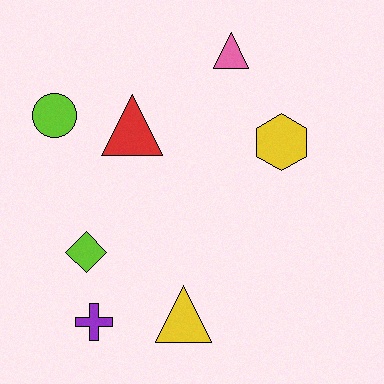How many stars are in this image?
There are no stars.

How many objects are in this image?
There are 7 objects.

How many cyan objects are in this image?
There are no cyan objects.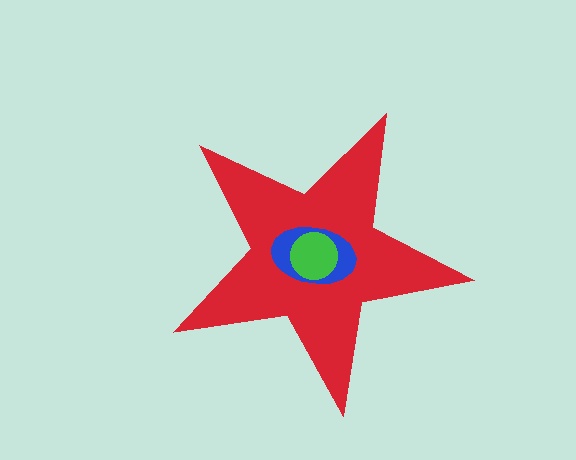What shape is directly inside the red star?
The blue ellipse.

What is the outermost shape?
The red star.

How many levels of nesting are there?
3.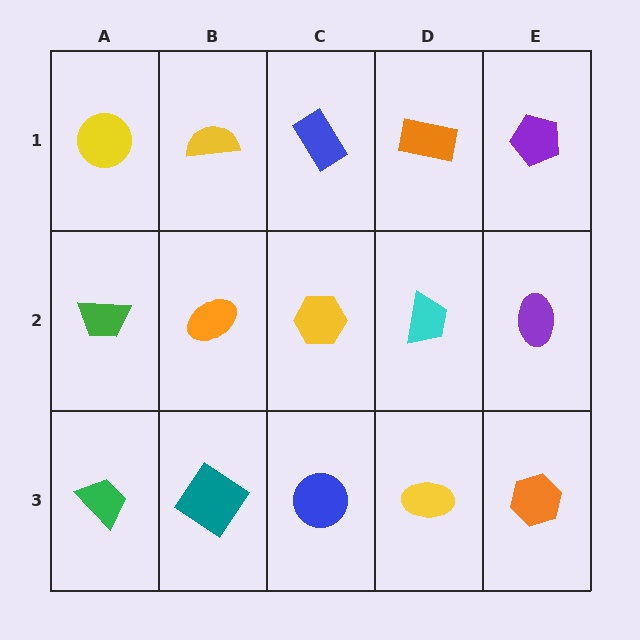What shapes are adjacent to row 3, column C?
A yellow hexagon (row 2, column C), a teal diamond (row 3, column B), a yellow ellipse (row 3, column D).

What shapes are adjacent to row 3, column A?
A green trapezoid (row 2, column A), a teal diamond (row 3, column B).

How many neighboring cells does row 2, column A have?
3.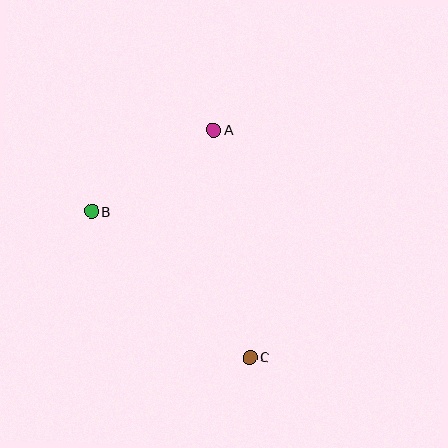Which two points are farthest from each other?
Points A and C are farthest from each other.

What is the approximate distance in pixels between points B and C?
The distance between B and C is approximately 215 pixels.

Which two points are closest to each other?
Points A and B are closest to each other.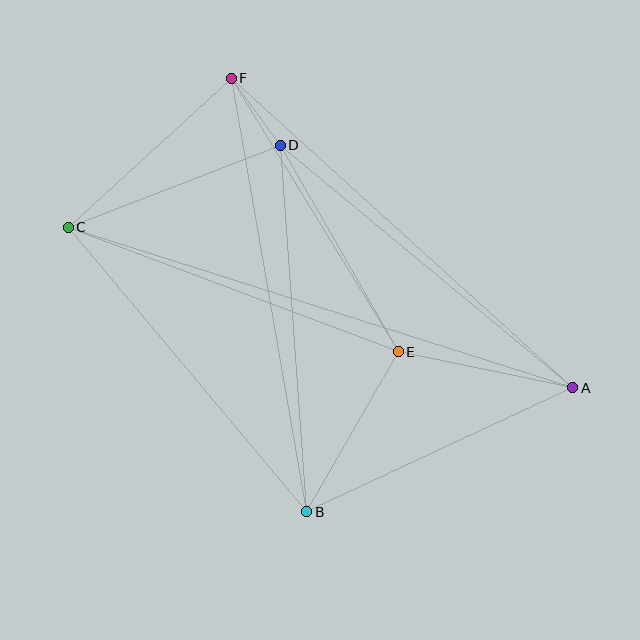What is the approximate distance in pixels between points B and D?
The distance between B and D is approximately 367 pixels.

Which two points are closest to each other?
Points D and F are closest to each other.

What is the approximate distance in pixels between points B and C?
The distance between B and C is approximately 371 pixels.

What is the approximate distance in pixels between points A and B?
The distance between A and B is approximately 294 pixels.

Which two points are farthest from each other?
Points A and C are farthest from each other.